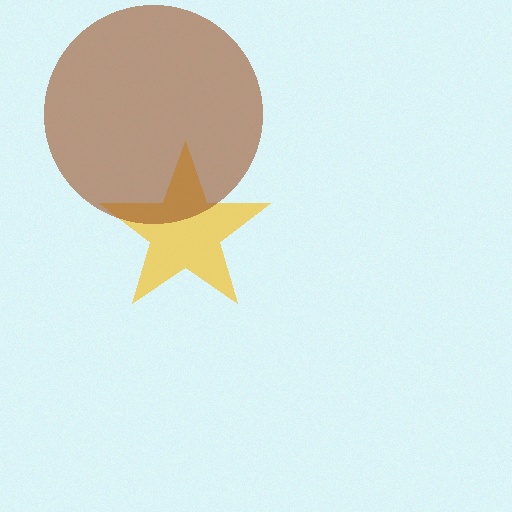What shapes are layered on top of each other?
The layered shapes are: a yellow star, a brown circle.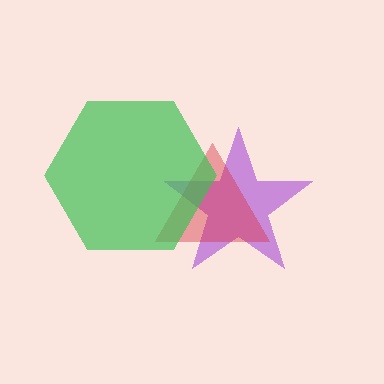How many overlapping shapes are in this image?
There are 3 overlapping shapes in the image.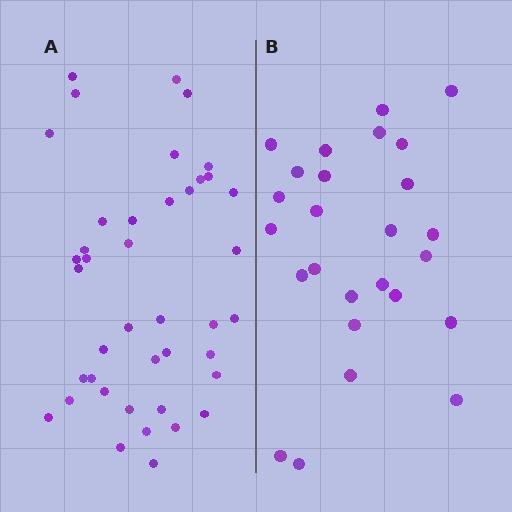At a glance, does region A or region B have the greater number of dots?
Region A (the left region) has more dots.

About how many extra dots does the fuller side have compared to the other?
Region A has approximately 15 more dots than region B.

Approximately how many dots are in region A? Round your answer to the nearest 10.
About 40 dots. (The exact count is 41, which rounds to 40.)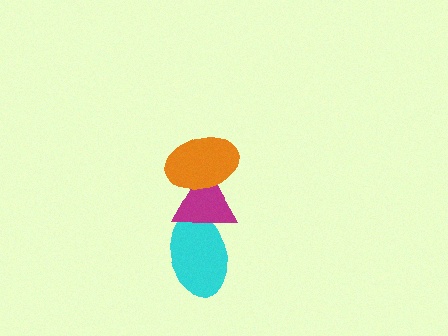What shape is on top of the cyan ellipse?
The magenta triangle is on top of the cyan ellipse.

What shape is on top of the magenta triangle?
The orange ellipse is on top of the magenta triangle.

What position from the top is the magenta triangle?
The magenta triangle is 2nd from the top.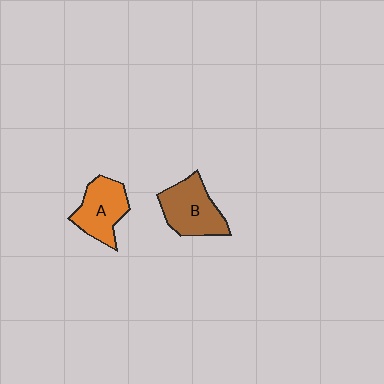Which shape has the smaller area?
Shape A (orange).